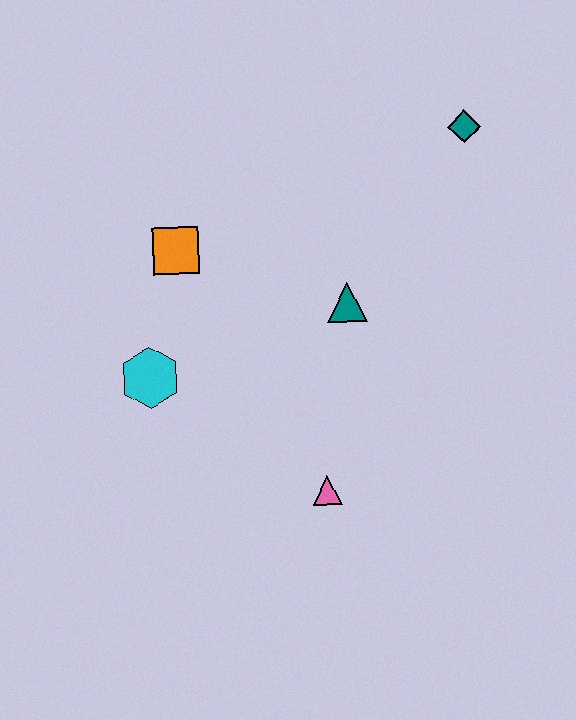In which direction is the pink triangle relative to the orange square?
The pink triangle is below the orange square.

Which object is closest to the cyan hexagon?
The orange square is closest to the cyan hexagon.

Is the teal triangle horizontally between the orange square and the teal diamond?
Yes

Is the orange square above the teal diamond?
No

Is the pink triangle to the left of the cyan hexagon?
No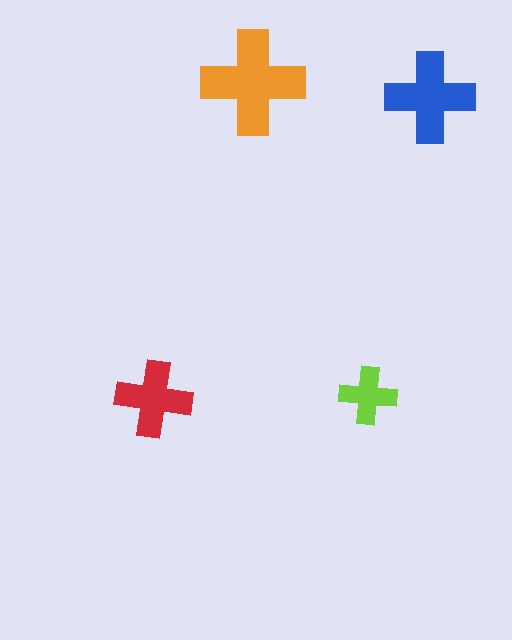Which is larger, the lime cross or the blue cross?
The blue one.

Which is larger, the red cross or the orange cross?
The orange one.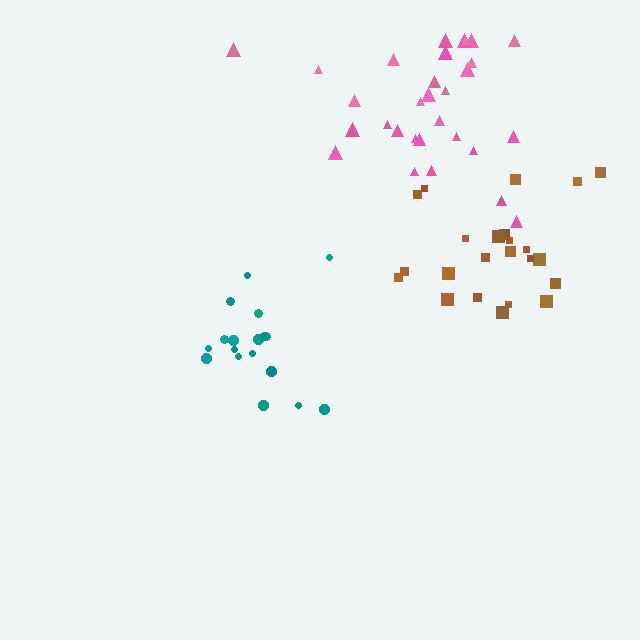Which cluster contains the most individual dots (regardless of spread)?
Pink (31).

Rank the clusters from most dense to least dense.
teal, pink, brown.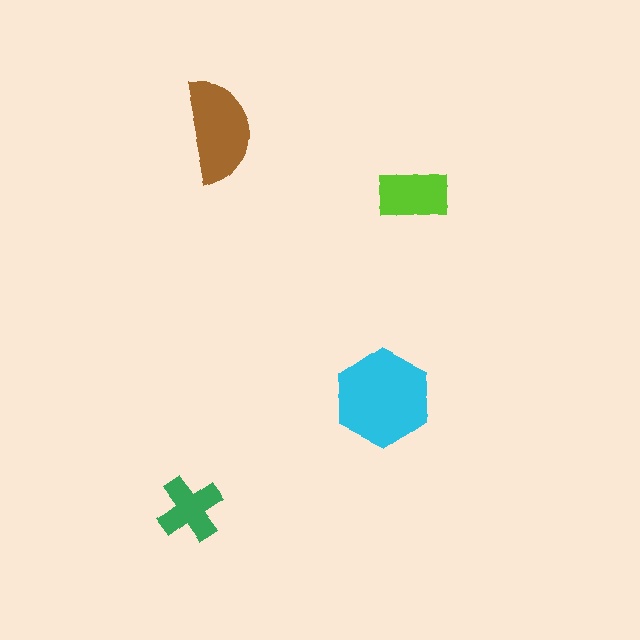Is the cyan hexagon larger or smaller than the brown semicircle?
Larger.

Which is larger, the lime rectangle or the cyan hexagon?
The cyan hexagon.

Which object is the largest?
The cyan hexagon.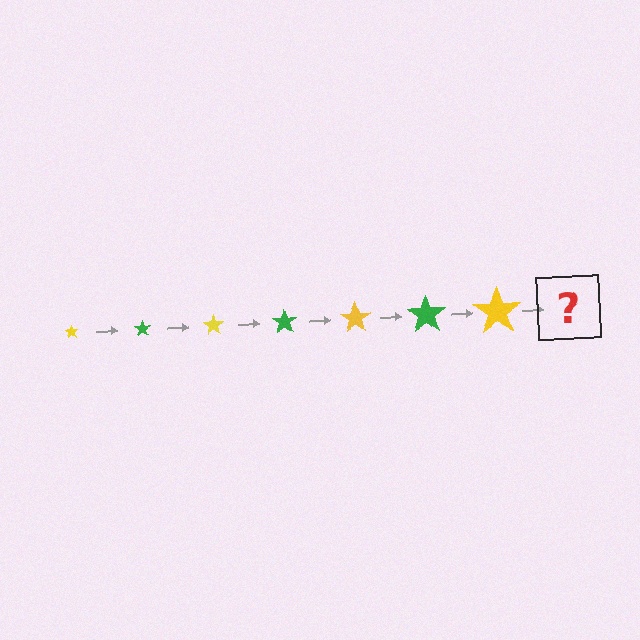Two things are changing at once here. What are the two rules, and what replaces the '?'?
The two rules are that the star grows larger each step and the color cycles through yellow and green. The '?' should be a green star, larger than the previous one.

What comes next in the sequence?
The next element should be a green star, larger than the previous one.